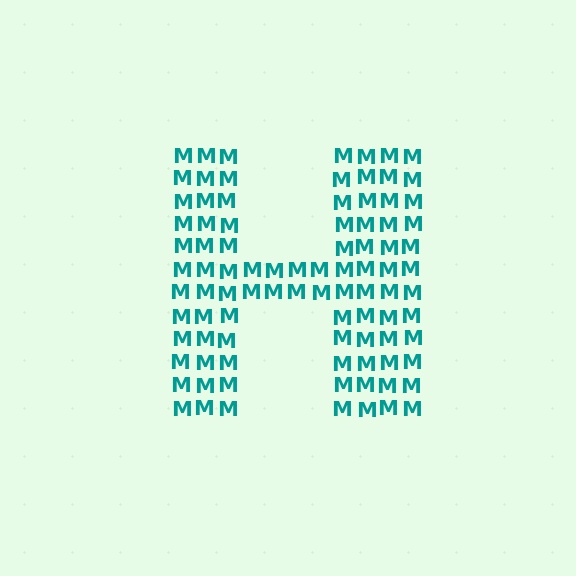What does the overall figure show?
The overall figure shows the letter H.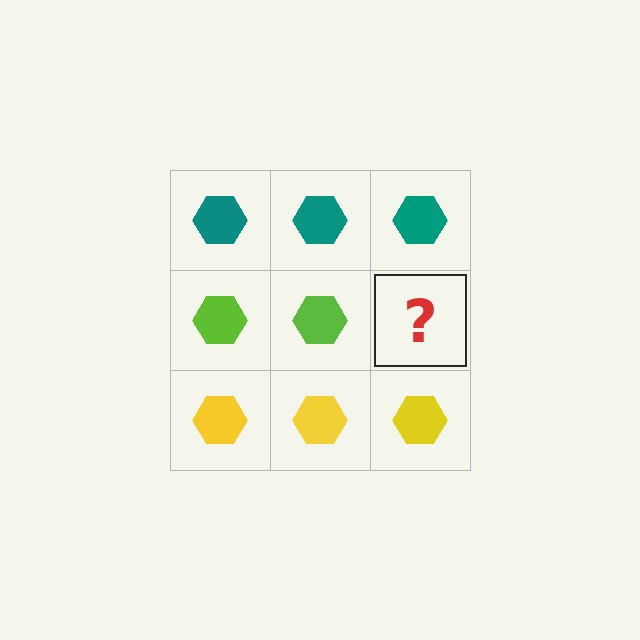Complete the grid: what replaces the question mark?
The question mark should be replaced with a lime hexagon.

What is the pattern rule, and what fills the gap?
The rule is that each row has a consistent color. The gap should be filled with a lime hexagon.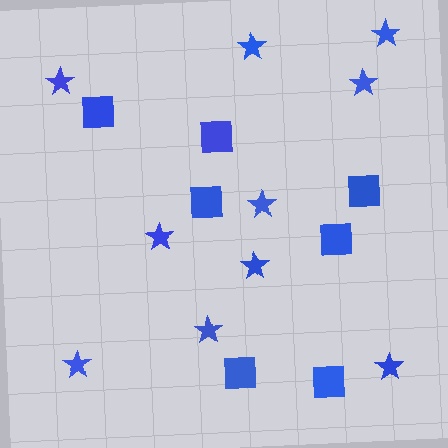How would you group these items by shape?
There are 2 groups: one group of squares (7) and one group of stars (10).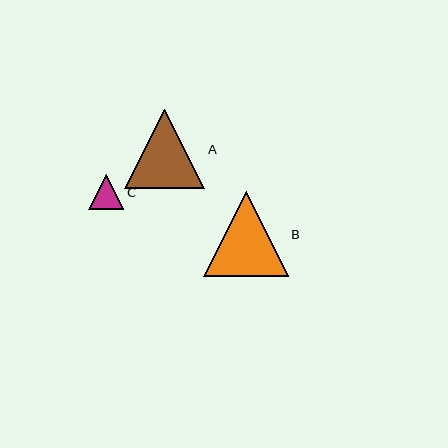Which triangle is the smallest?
Triangle C is the smallest with a size of approximately 35 pixels.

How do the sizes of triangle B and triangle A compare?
Triangle B and triangle A are approximately the same size.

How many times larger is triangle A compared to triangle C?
Triangle A is approximately 2.3 times the size of triangle C.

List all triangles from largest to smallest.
From largest to smallest: B, A, C.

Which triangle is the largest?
Triangle B is the largest with a size of approximately 84 pixels.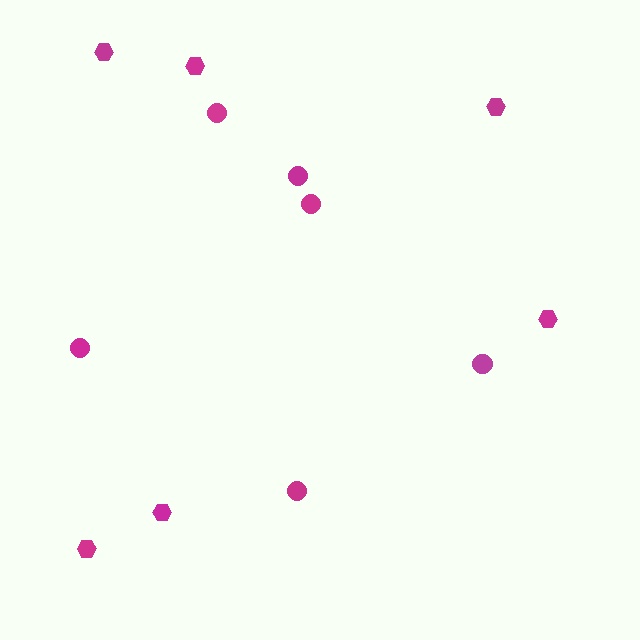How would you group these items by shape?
There are 2 groups: one group of hexagons (6) and one group of circles (6).